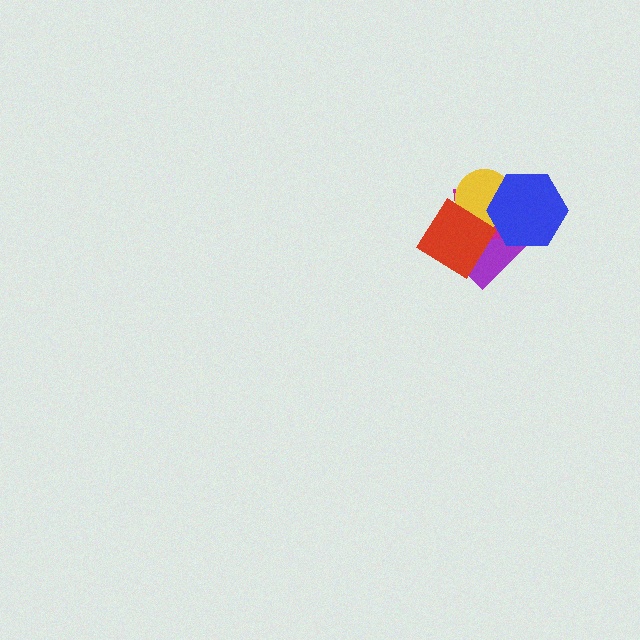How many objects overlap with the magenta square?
4 objects overlap with the magenta square.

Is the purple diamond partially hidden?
Yes, it is partially covered by another shape.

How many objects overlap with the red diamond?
3 objects overlap with the red diamond.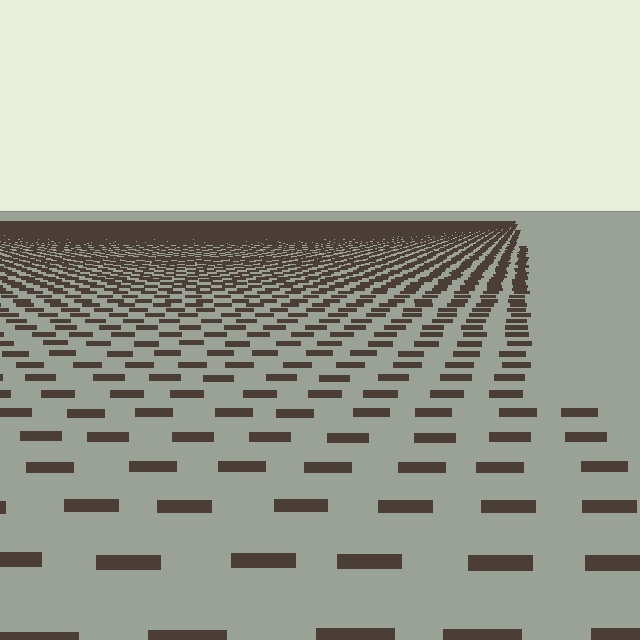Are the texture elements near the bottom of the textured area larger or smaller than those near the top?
Larger. Near the bottom, elements are closer to the viewer and appear at a bigger on-screen size.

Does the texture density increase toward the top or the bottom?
Density increases toward the top.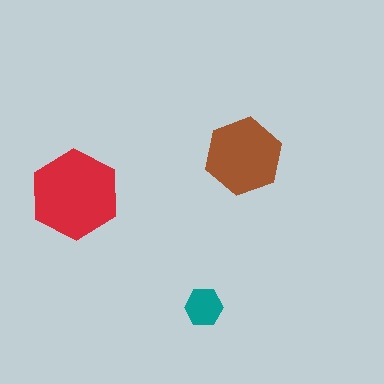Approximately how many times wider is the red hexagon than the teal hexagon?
About 2.5 times wider.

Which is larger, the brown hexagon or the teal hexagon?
The brown one.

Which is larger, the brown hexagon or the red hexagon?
The red one.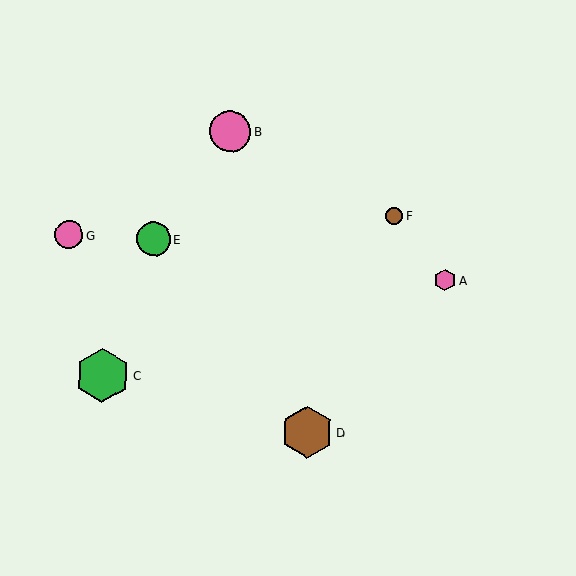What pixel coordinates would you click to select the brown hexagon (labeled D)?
Click at (307, 432) to select the brown hexagon D.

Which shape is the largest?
The green hexagon (labeled C) is the largest.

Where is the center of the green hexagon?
The center of the green hexagon is at (103, 375).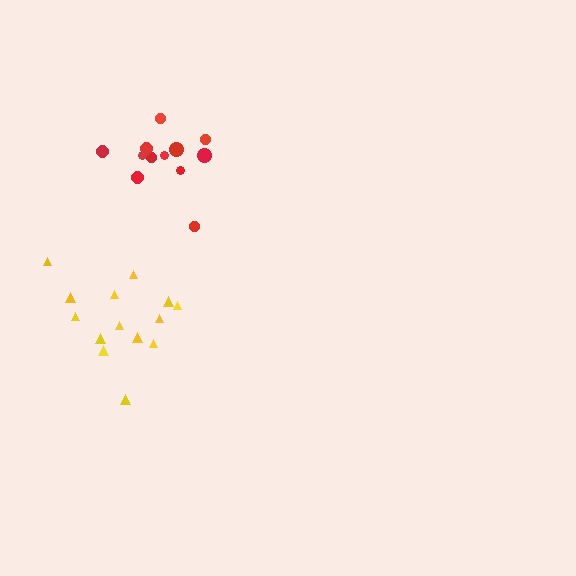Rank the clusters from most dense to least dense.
red, yellow.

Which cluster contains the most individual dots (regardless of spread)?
Yellow (14).